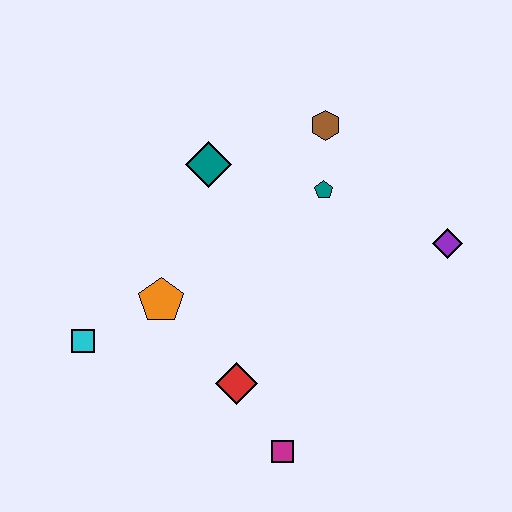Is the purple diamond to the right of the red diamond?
Yes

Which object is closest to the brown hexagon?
The teal pentagon is closest to the brown hexagon.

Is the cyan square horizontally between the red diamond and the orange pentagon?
No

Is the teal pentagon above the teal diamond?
No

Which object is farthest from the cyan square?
The purple diamond is farthest from the cyan square.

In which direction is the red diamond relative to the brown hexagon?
The red diamond is below the brown hexagon.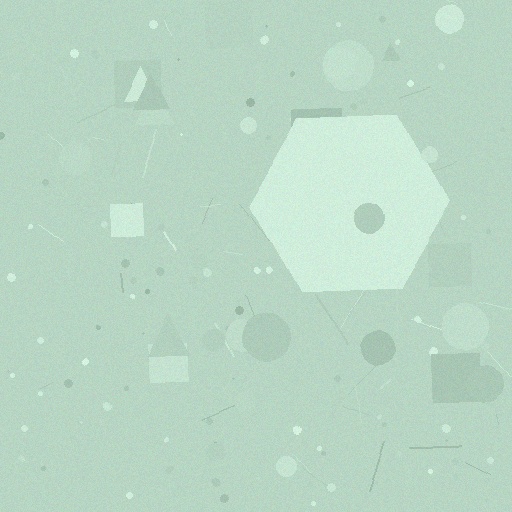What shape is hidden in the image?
A hexagon is hidden in the image.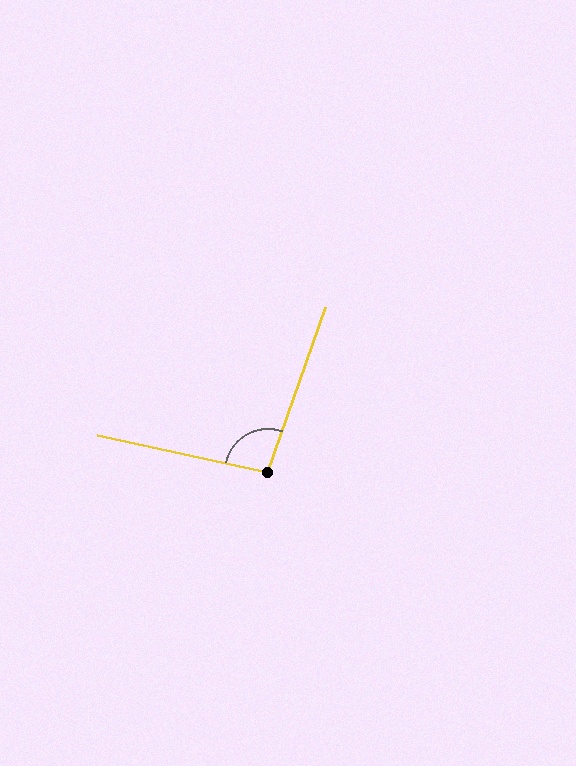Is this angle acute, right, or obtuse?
It is obtuse.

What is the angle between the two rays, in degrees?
Approximately 97 degrees.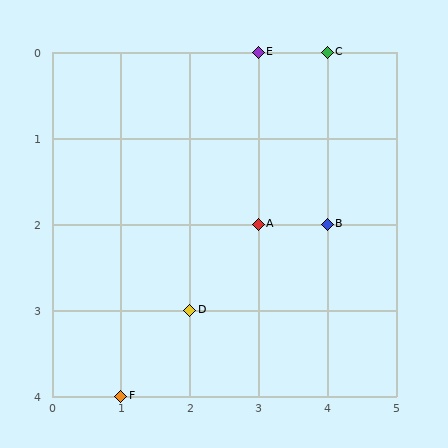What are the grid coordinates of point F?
Point F is at grid coordinates (1, 4).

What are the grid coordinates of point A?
Point A is at grid coordinates (3, 2).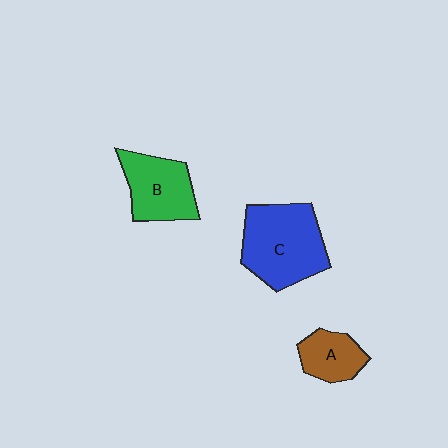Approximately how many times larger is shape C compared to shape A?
Approximately 2.1 times.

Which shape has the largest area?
Shape C (blue).